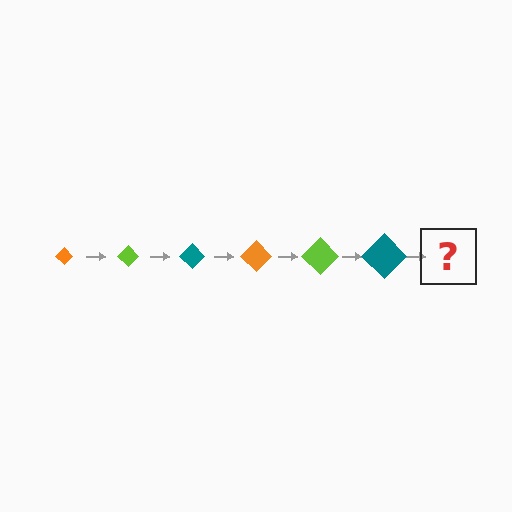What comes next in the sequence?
The next element should be an orange diamond, larger than the previous one.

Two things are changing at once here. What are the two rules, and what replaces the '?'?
The two rules are that the diamond grows larger each step and the color cycles through orange, lime, and teal. The '?' should be an orange diamond, larger than the previous one.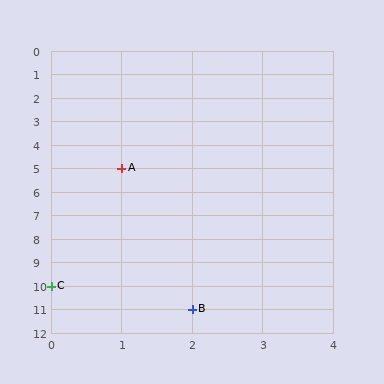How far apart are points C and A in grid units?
Points C and A are 1 column and 5 rows apart (about 5.1 grid units diagonally).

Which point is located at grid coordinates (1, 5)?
Point A is at (1, 5).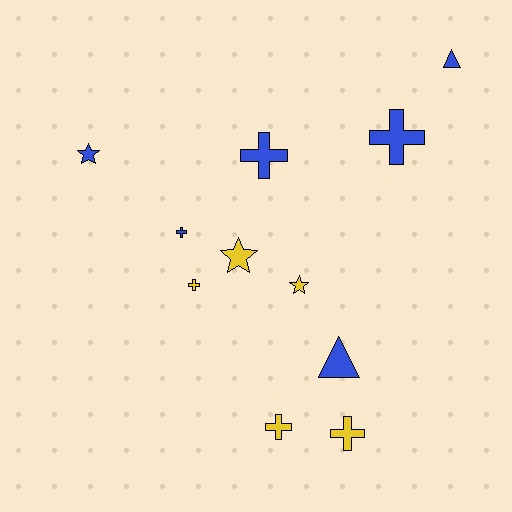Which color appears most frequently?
Blue, with 6 objects.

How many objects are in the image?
There are 11 objects.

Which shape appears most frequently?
Cross, with 6 objects.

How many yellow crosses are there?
There are 3 yellow crosses.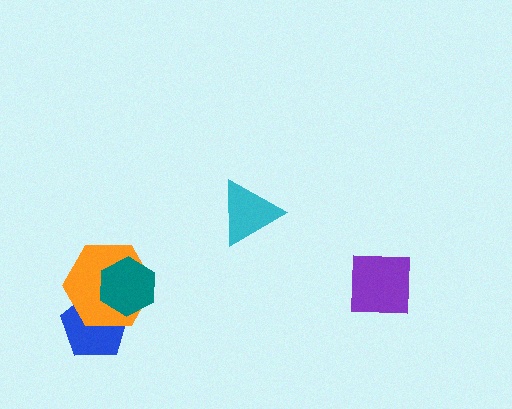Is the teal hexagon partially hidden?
No, no other shape covers it.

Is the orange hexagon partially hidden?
Yes, it is partially covered by another shape.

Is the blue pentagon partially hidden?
Yes, it is partially covered by another shape.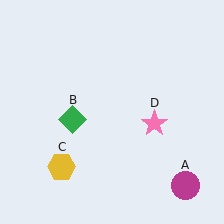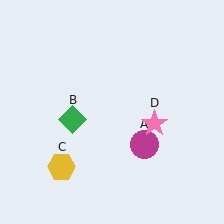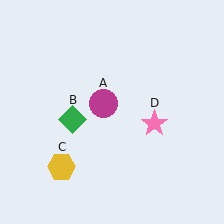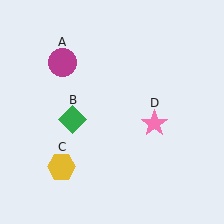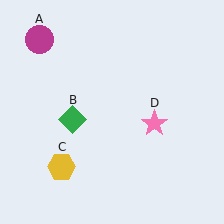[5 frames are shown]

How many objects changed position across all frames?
1 object changed position: magenta circle (object A).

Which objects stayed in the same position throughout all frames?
Green diamond (object B) and yellow hexagon (object C) and pink star (object D) remained stationary.